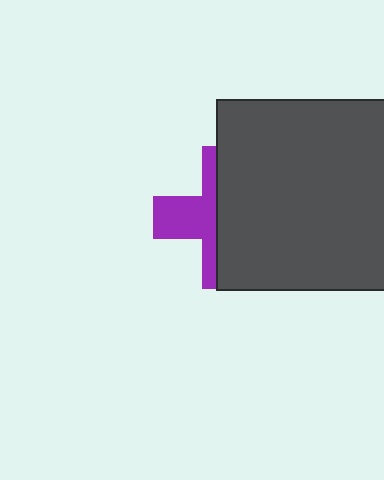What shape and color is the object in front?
The object in front is a dark gray square.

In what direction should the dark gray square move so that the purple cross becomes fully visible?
The dark gray square should move right. That is the shortest direction to clear the overlap and leave the purple cross fully visible.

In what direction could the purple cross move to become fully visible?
The purple cross could move left. That would shift it out from behind the dark gray square entirely.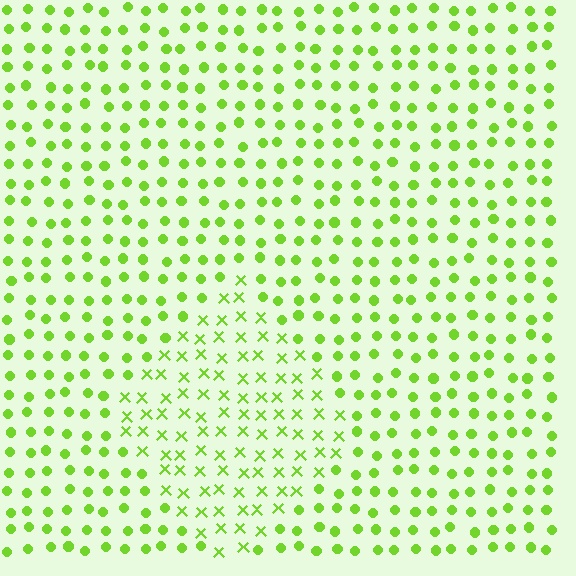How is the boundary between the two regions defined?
The boundary is defined by a change in element shape: X marks inside vs. circles outside. All elements share the same color and spacing.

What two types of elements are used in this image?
The image uses X marks inside the diamond region and circles outside it.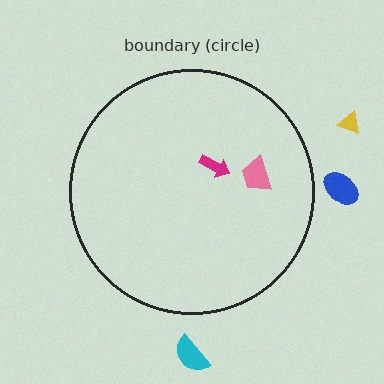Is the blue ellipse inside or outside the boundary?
Outside.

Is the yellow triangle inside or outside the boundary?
Outside.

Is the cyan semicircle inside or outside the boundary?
Outside.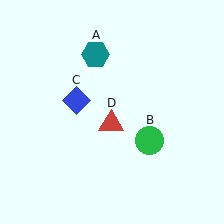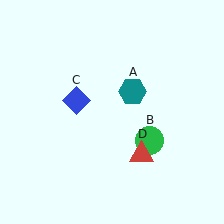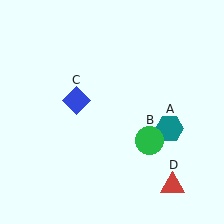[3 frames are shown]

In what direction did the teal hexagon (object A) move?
The teal hexagon (object A) moved down and to the right.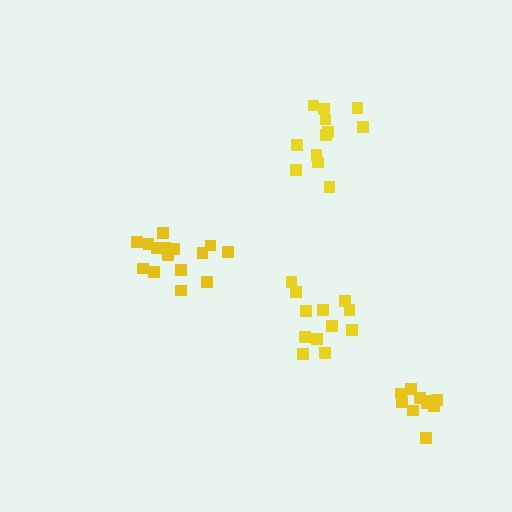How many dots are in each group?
Group 1: 10 dots, Group 2: 12 dots, Group 3: 12 dots, Group 4: 15 dots (49 total).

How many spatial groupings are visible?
There are 4 spatial groupings.